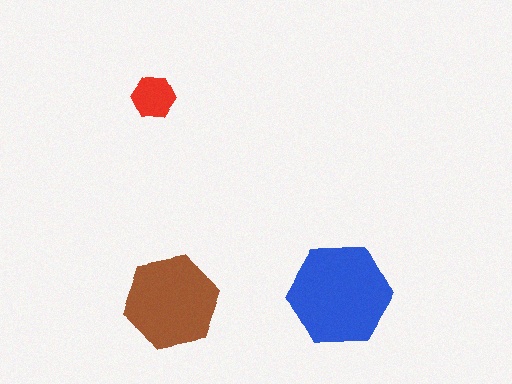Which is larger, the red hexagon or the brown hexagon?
The brown one.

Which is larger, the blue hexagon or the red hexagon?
The blue one.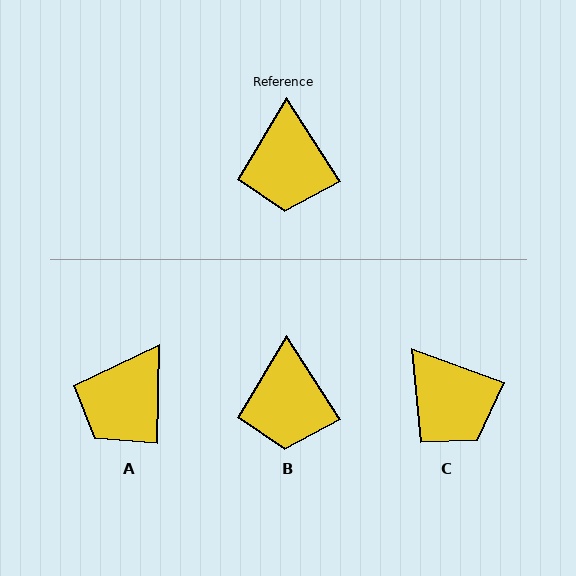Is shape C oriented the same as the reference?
No, it is off by about 37 degrees.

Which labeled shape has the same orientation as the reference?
B.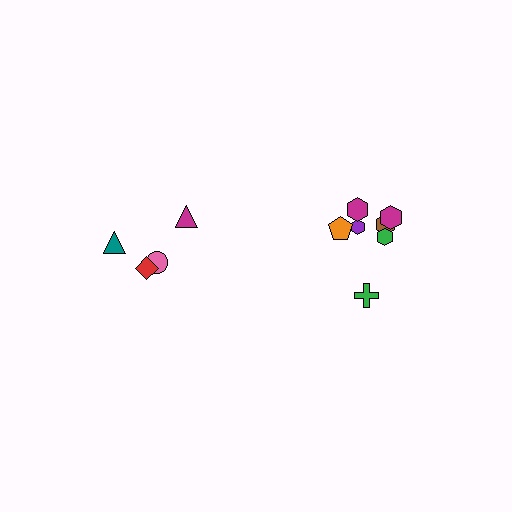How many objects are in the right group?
There are 7 objects.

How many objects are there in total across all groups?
There are 11 objects.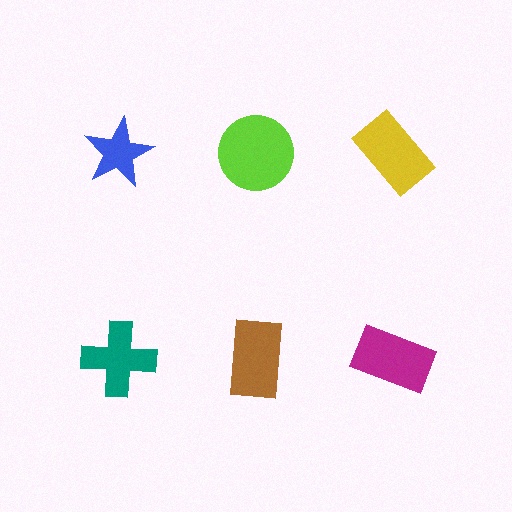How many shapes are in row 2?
3 shapes.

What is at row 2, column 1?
A teal cross.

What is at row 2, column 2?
A brown rectangle.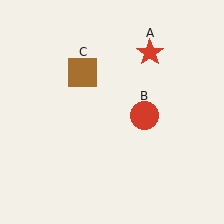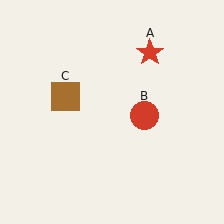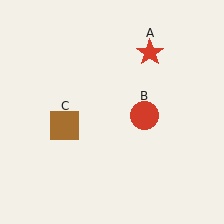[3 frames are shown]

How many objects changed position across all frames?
1 object changed position: brown square (object C).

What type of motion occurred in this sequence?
The brown square (object C) rotated counterclockwise around the center of the scene.